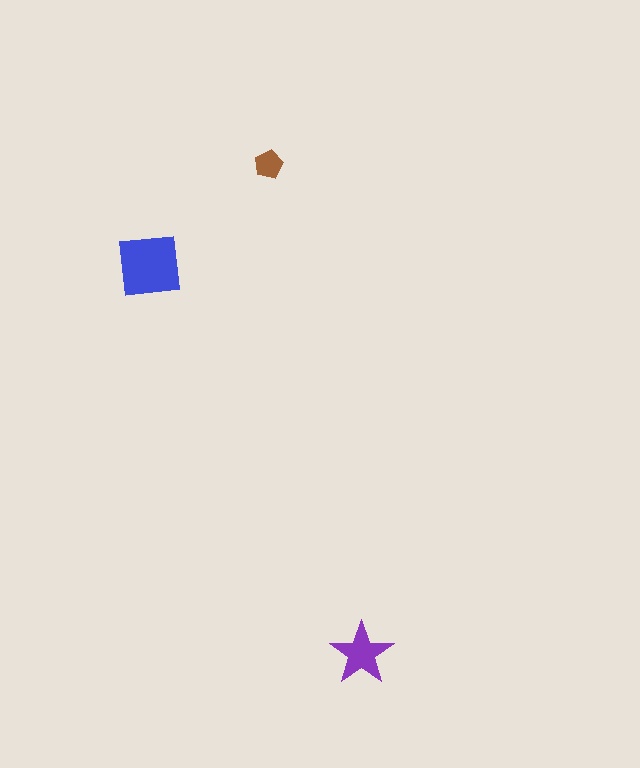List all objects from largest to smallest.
The blue square, the purple star, the brown pentagon.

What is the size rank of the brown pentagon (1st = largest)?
3rd.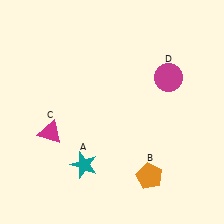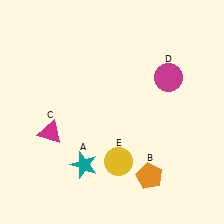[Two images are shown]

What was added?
A yellow circle (E) was added in Image 2.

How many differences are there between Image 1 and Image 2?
There is 1 difference between the two images.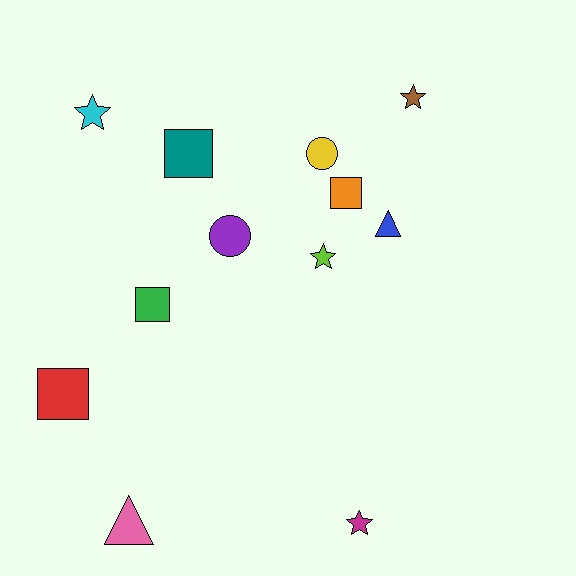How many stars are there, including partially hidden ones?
There are 4 stars.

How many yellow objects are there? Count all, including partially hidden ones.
There is 1 yellow object.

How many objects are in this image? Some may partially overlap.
There are 12 objects.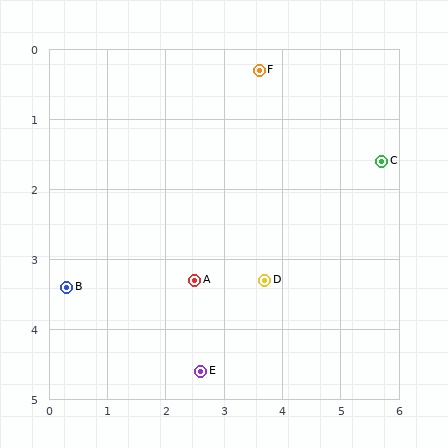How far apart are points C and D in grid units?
Points C and D are about 2.6 grid units apart.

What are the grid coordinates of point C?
Point C is at approximately (5.7, 1.6).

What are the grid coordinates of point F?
Point F is at approximately (3.6, 0.3).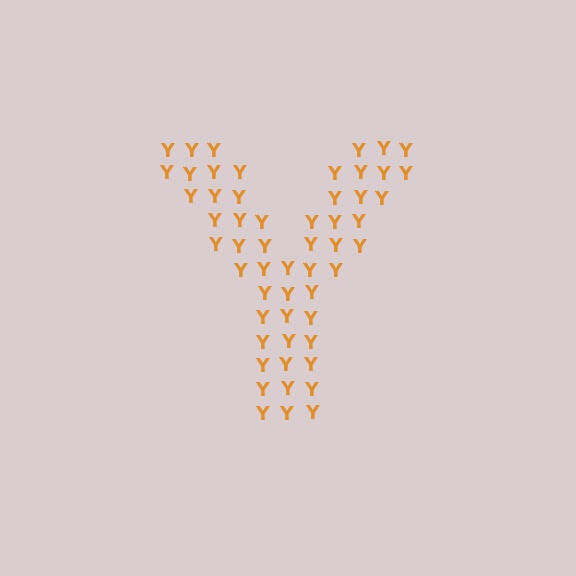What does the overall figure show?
The overall figure shows the letter Y.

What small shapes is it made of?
It is made of small letter Y's.